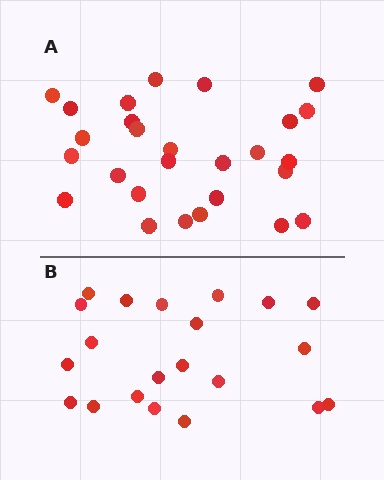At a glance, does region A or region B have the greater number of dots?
Region A (the top region) has more dots.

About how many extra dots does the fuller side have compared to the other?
Region A has about 6 more dots than region B.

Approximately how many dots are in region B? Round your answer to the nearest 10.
About 20 dots. (The exact count is 21, which rounds to 20.)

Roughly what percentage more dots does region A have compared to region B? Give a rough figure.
About 30% more.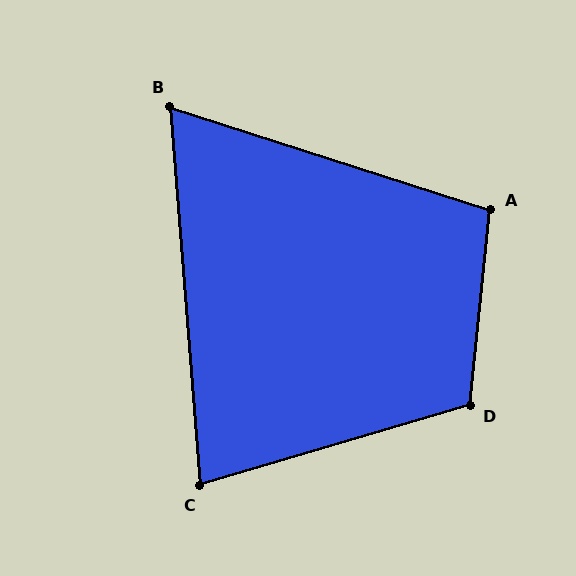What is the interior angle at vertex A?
Approximately 102 degrees (obtuse).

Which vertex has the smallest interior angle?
B, at approximately 68 degrees.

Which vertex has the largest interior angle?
D, at approximately 112 degrees.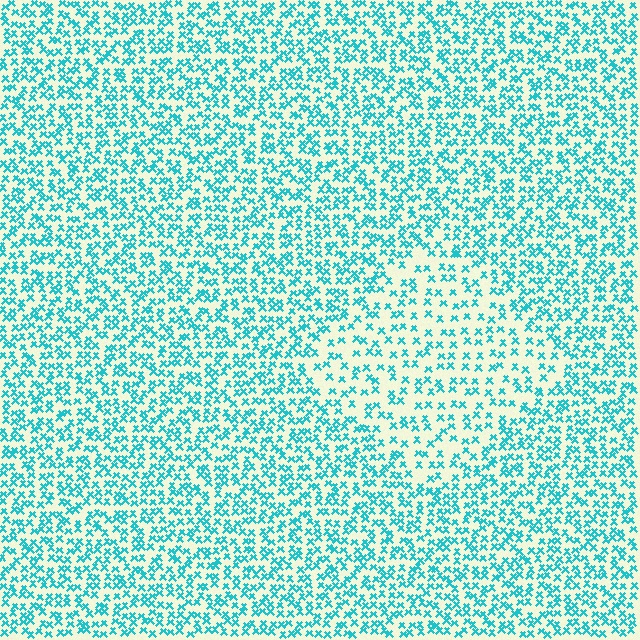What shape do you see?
I see a diamond.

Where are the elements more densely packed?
The elements are more densely packed outside the diamond boundary.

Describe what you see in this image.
The image contains small cyan elements arranged at two different densities. A diamond-shaped region is visible where the elements are less densely packed than the surrounding area.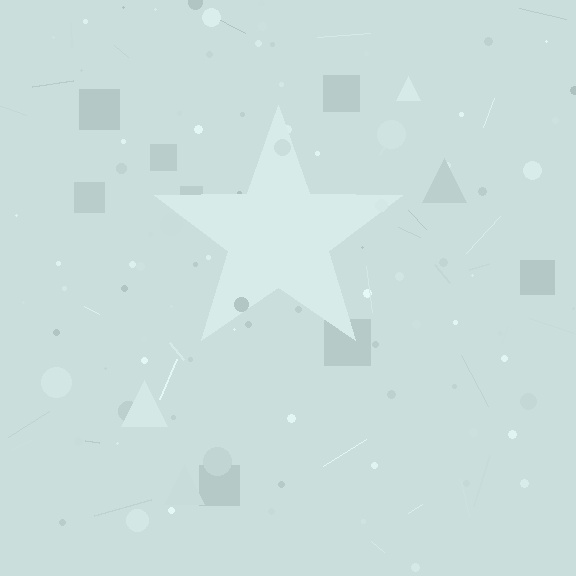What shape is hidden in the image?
A star is hidden in the image.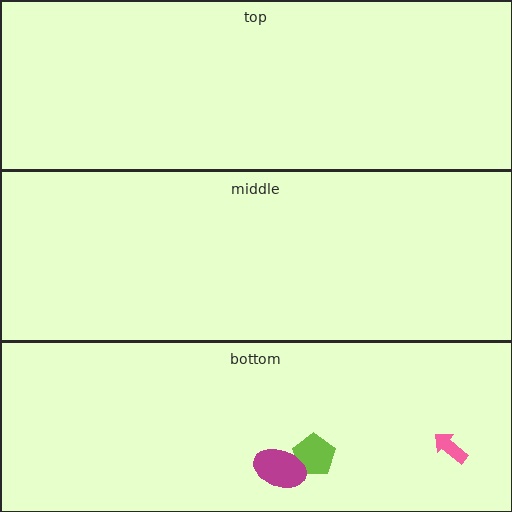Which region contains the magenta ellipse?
The bottom region.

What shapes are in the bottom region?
The lime pentagon, the magenta ellipse, the pink arrow.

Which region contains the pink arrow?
The bottom region.